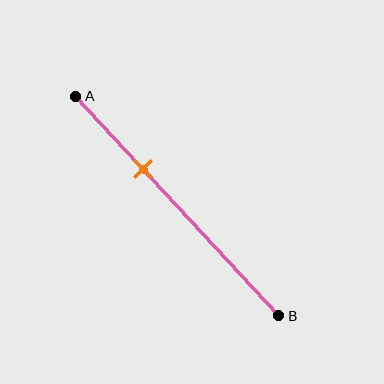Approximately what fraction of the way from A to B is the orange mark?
The orange mark is approximately 35% of the way from A to B.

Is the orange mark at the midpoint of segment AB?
No, the mark is at about 35% from A, not at the 50% midpoint.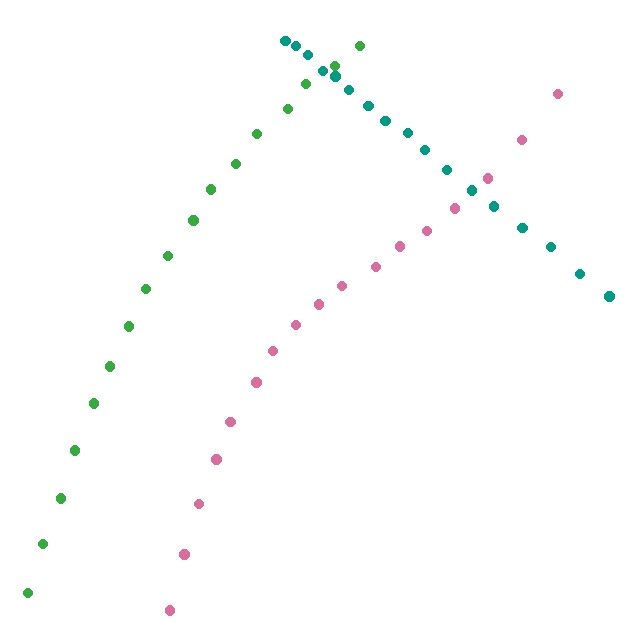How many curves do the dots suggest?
There are 3 distinct paths.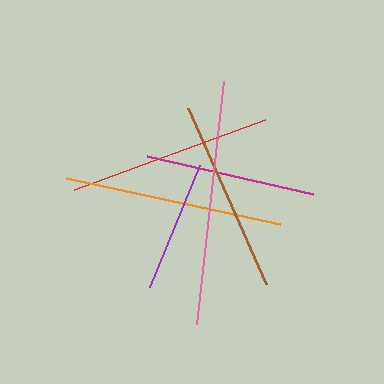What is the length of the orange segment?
The orange segment is approximately 219 pixels long.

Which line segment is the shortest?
The purple line is the shortest at approximately 132 pixels.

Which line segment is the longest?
The pink line is the longest at approximately 245 pixels.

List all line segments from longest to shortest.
From longest to shortest: pink, orange, red, brown, magenta, purple.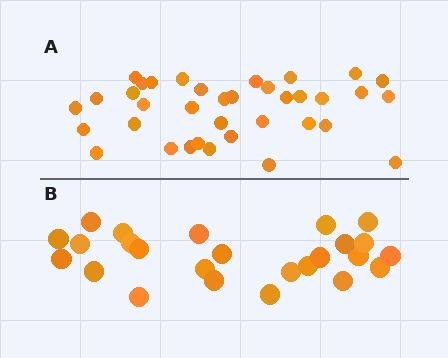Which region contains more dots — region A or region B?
Region A (the top region) has more dots.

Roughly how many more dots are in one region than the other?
Region A has roughly 12 or so more dots than region B.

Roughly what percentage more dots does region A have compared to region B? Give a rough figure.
About 45% more.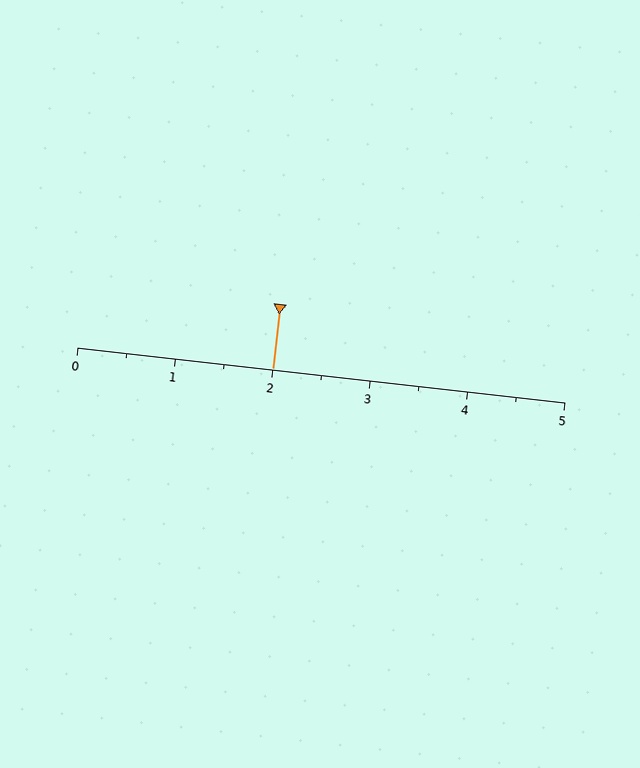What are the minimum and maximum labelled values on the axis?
The axis runs from 0 to 5.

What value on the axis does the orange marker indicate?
The marker indicates approximately 2.